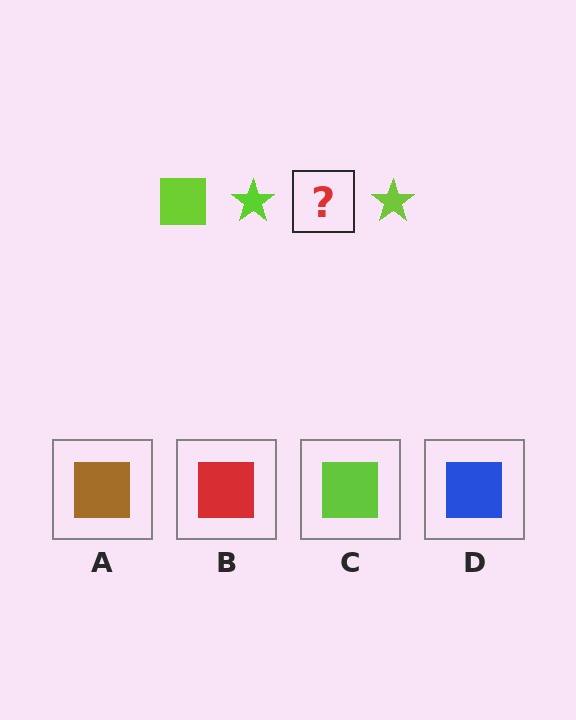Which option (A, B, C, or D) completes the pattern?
C.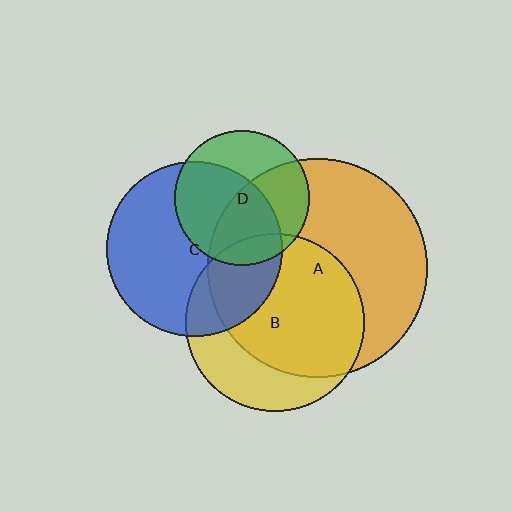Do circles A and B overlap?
Yes.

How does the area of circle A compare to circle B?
Approximately 1.5 times.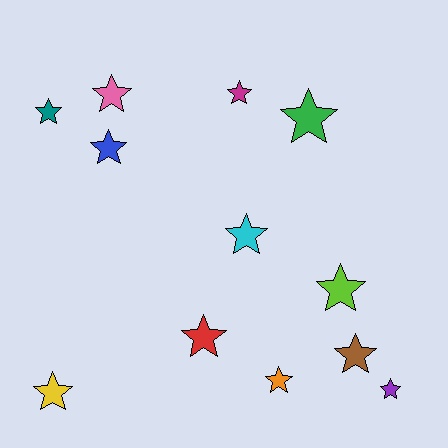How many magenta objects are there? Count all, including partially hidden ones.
There is 1 magenta object.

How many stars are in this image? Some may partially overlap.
There are 12 stars.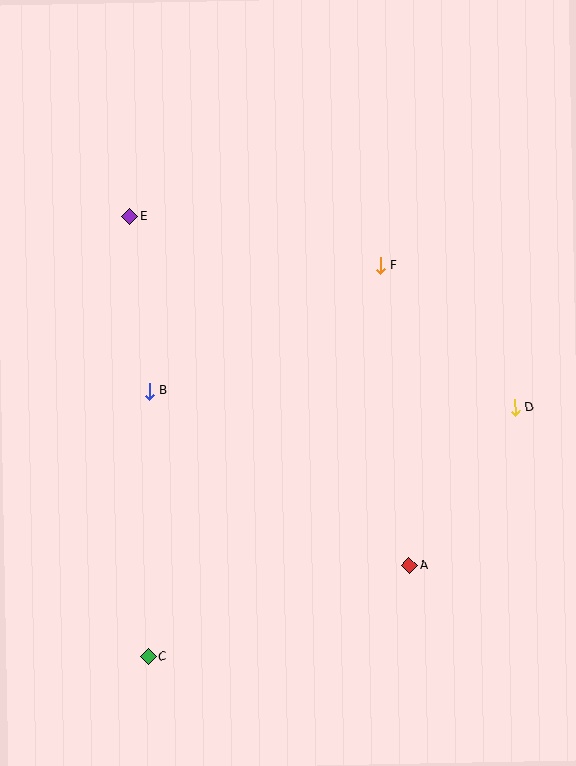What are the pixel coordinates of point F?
Point F is at (380, 265).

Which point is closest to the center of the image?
Point B at (149, 391) is closest to the center.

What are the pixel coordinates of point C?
Point C is at (149, 657).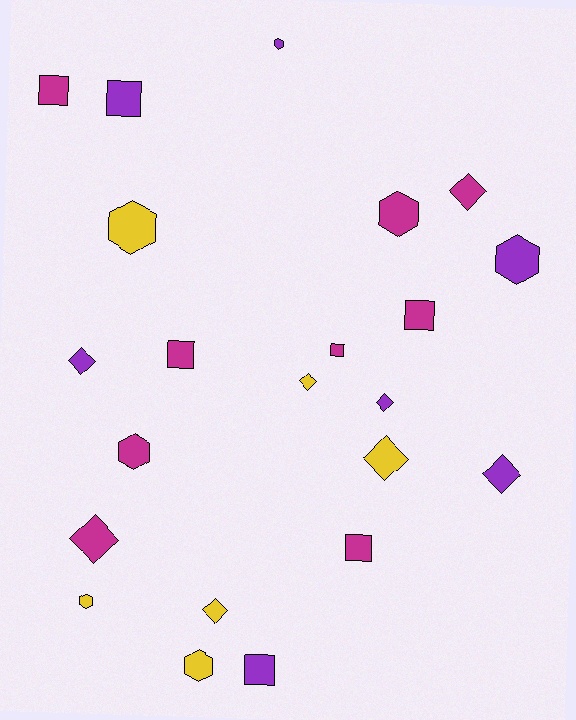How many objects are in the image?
There are 22 objects.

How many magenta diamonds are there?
There are 2 magenta diamonds.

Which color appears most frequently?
Magenta, with 9 objects.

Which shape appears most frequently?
Diamond, with 8 objects.